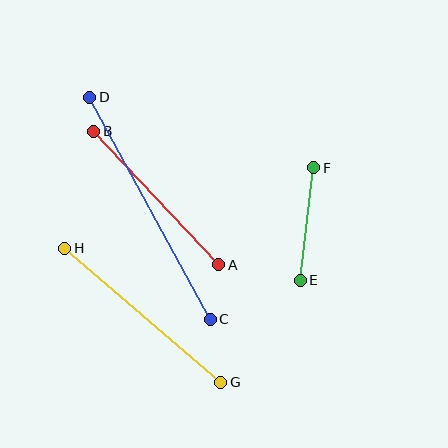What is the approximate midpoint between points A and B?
The midpoint is at approximately (156, 198) pixels.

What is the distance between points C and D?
The distance is approximately 253 pixels.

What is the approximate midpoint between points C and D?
The midpoint is at approximately (150, 208) pixels.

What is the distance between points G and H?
The distance is approximately 206 pixels.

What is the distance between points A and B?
The distance is approximately 182 pixels.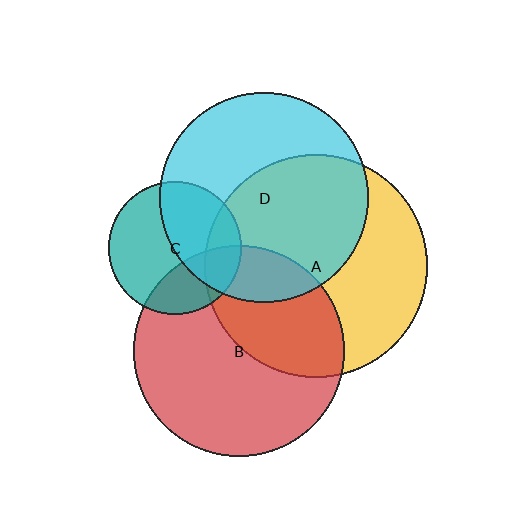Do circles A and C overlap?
Yes.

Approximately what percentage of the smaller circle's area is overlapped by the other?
Approximately 20%.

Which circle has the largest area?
Circle A (yellow).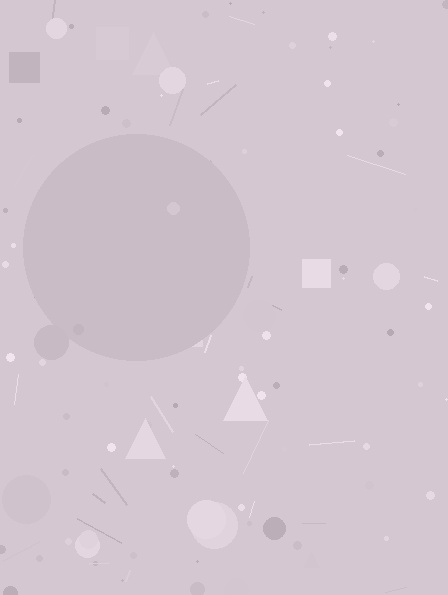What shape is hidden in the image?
A circle is hidden in the image.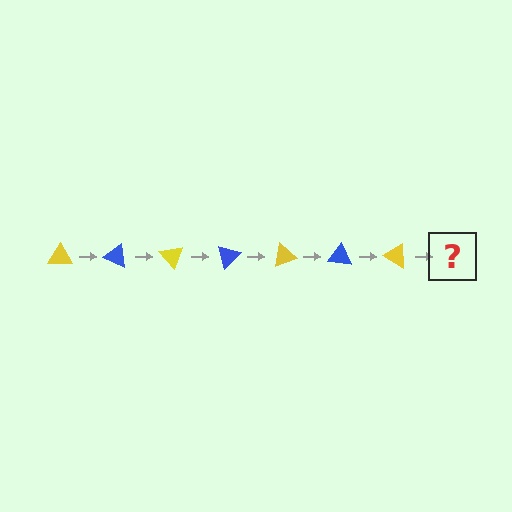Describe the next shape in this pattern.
It should be a blue triangle, rotated 175 degrees from the start.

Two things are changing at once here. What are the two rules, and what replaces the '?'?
The two rules are that it rotates 25 degrees each step and the color cycles through yellow and blue. The '?' should be a blue triangle, rotated 175 degrees from the start.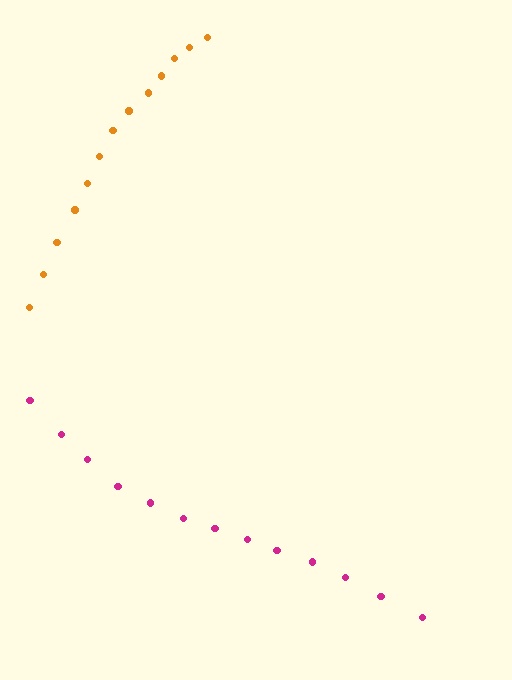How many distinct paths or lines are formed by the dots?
There are 2 distinct paths.